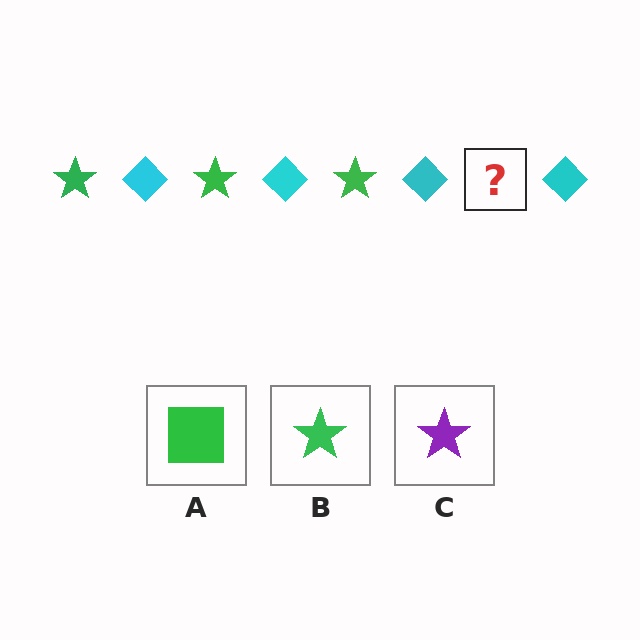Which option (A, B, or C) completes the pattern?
B.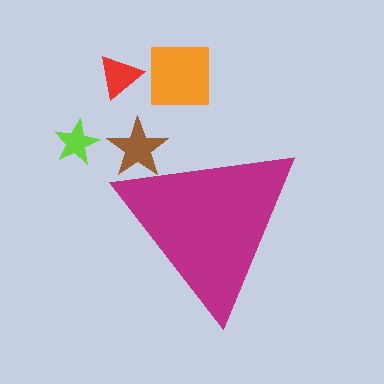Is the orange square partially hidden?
No, the orange square is fully visible.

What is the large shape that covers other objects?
A magenta triangle.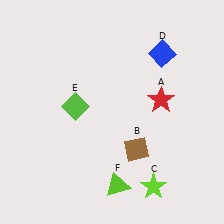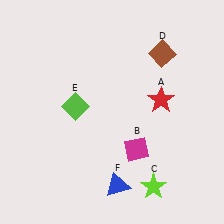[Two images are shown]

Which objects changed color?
B changed from brown to magenta. D changed from blue to brown. F changed from lime to blue.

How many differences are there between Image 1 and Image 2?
There are 3 differences between the two images.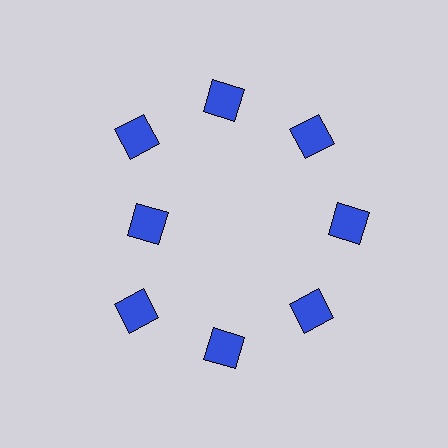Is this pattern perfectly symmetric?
No. The 8 blue diamonds are arranged in a ring, but one element near the 9 o'clock position is pulled inward toward the center, breaking the 8-fold rotational symmetry.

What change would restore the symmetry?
The symmetry would be restored by moving it outward, back onto the ring so that all 8 diamonds sit at equal angles and equal distance from the center.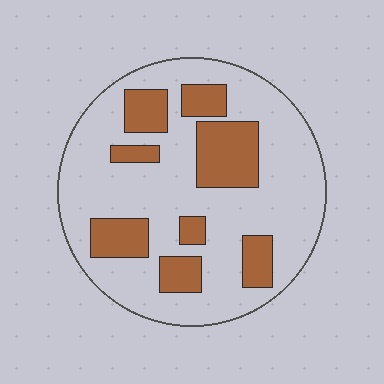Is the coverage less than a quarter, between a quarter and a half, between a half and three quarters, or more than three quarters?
Between a quarter and a half.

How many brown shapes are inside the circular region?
8.